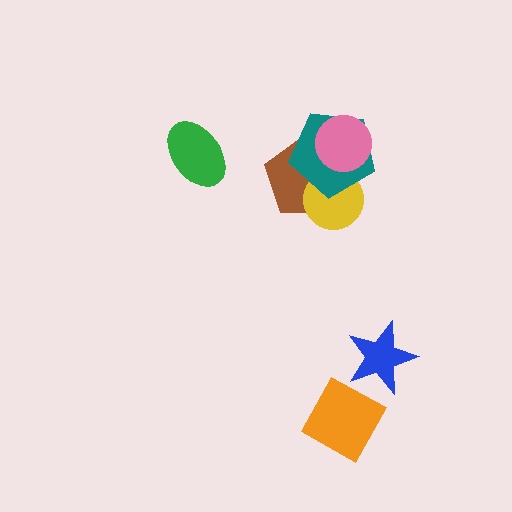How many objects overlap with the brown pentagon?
3 objects overlap with the brown pentagon.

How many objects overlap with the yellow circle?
2 objects overlap with the yellow circle.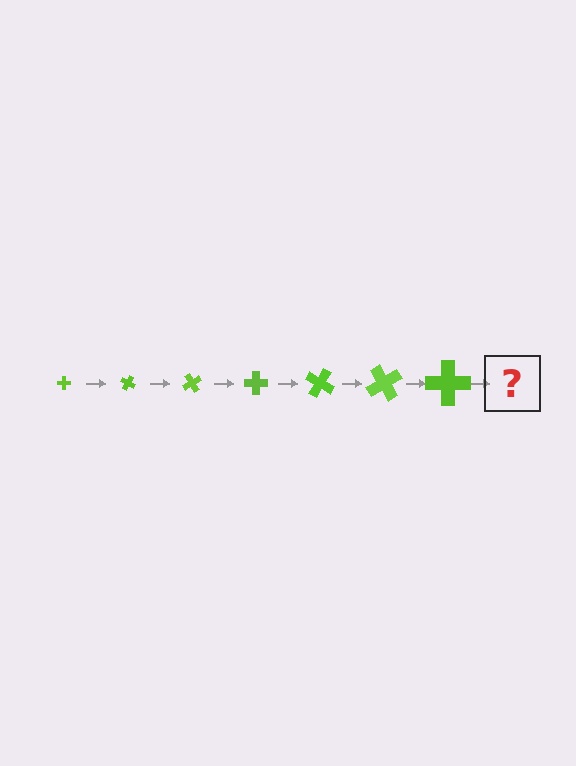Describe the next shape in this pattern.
It should be a cross, larger than the previous one and rotated 210 degrees from the start.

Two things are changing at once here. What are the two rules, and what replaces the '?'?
The two rules are that the cross grows larger each step and it rotates 30 degrees each step. The '?' should be a cross, larger than the previous one and rotated 210 degrees from the start.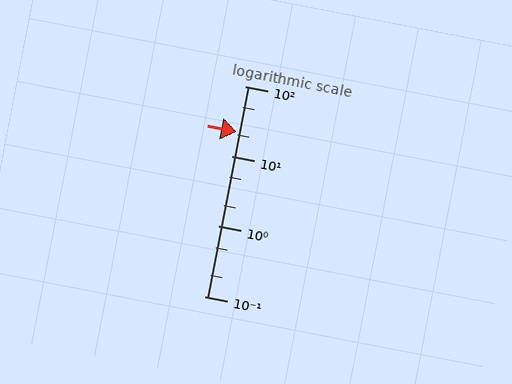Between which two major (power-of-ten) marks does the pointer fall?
The pointer is between 10 and 100.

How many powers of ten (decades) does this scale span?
The scale spans 3 decades, from 0.1 to 100.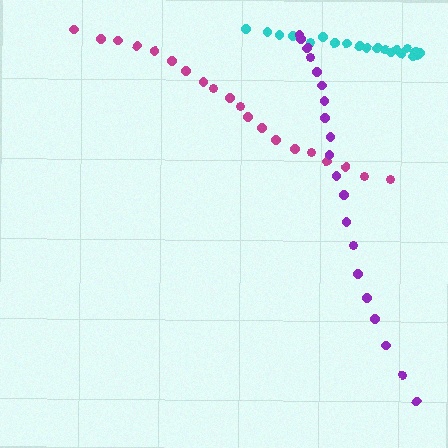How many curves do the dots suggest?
There are 3 distinct paths.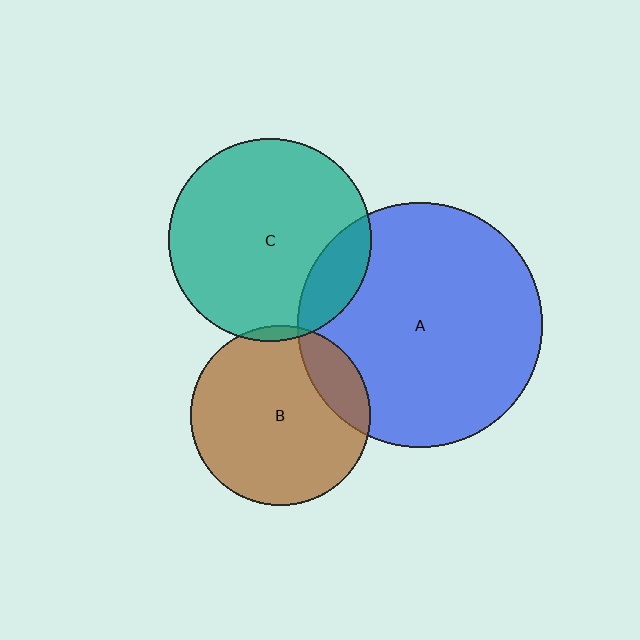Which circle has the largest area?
Circle A (blue).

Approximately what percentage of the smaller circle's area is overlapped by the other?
Approximately 15%.